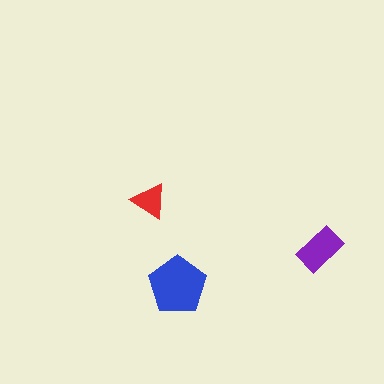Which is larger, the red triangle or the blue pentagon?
The blue pentagon.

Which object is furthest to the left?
The red triangle is leftmost.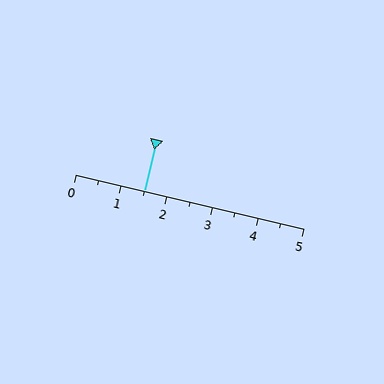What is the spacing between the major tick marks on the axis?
The major ticks are spaced 1 apart.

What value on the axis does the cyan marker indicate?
The marker indicates approximately 1.5.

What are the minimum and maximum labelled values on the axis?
The axis runs from 0 to 5.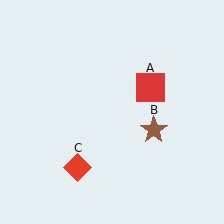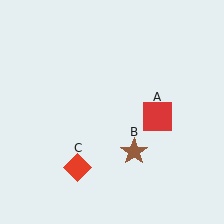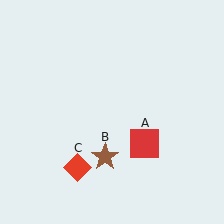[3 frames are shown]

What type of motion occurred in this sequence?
The red square (object A), brown star (object B) rotated clockwise around the center of the scene.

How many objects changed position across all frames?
2 objects changed position: red square (object A), brown star (object B).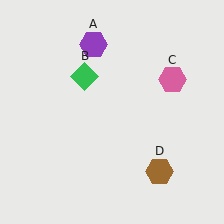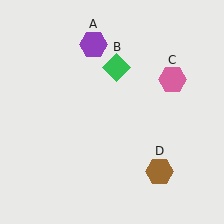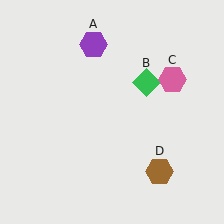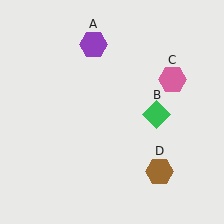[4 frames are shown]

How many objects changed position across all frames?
1 object changed position: green diamond (object B).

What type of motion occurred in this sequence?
The green diamond (object B) rotated clockwise around the center of the scene.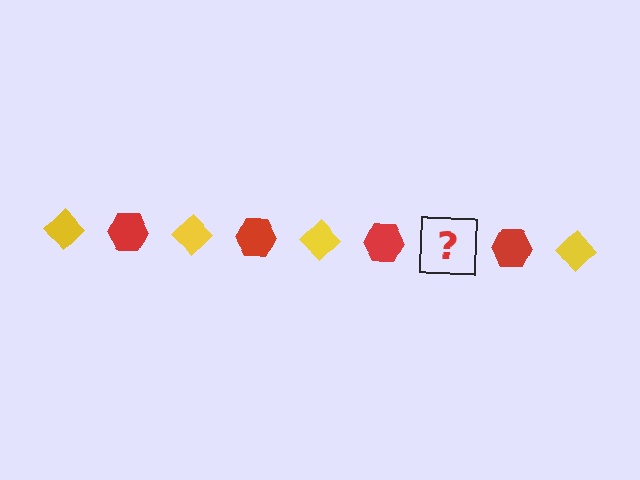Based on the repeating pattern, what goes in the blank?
The blank should be a yellow diamond.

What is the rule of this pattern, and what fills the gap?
The rule is that the pattern alternates between yellow diamond and red hexagon. The gap should be filled with a yellow diamond.